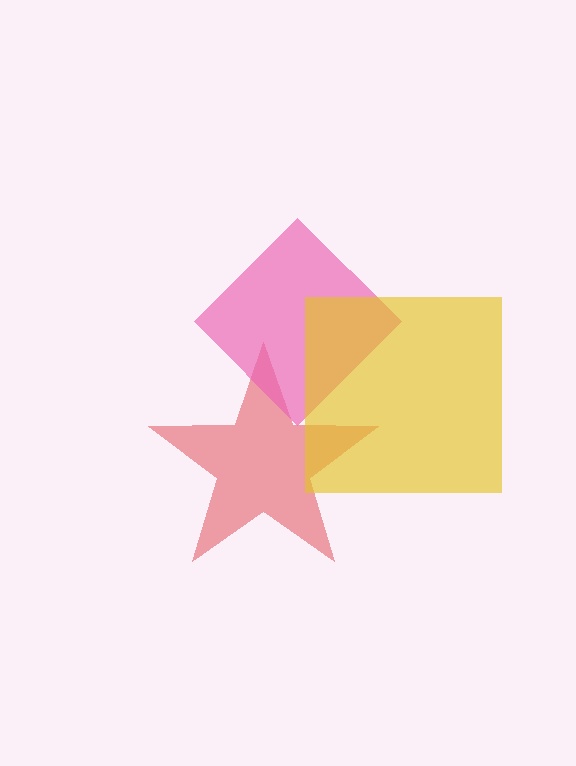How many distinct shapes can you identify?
There are 3 distinct shapes: a red star, a pink diamond, a yellow square.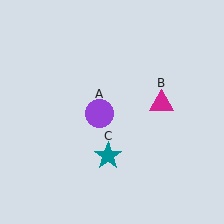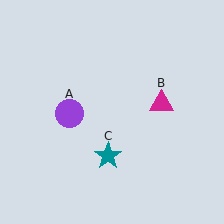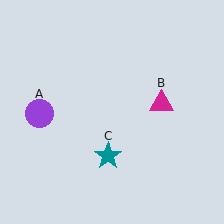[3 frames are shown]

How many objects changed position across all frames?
1 object changed position: purple circle (object A).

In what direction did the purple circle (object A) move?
The purple circle (object A) moved left.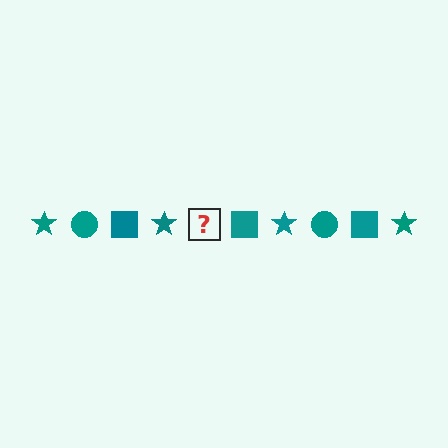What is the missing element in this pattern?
The missing element is a teal circle.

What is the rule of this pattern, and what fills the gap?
The rule is that the pattern cycles through star, circle, square shapes in teal. The gap should be filled with a teal circle.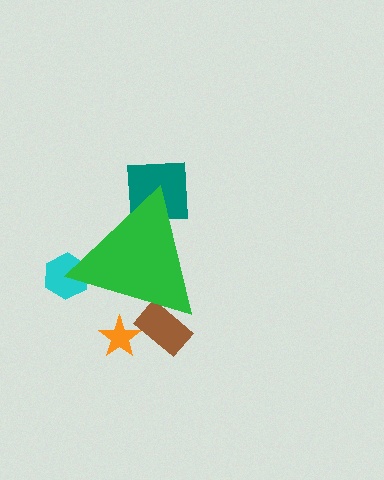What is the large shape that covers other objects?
A green triangle.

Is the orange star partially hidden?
Yes, the orange star is partially hidden behind the green triangle.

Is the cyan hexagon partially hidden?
Yes, the cyan hexagon is partially hidden behind the green triangle.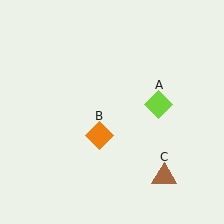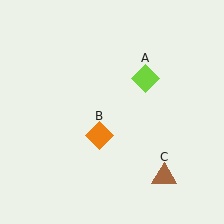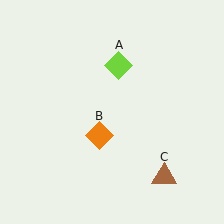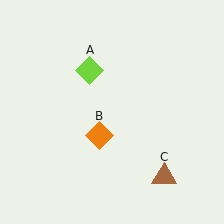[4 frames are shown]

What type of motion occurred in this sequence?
The lime diamond (object A) rotated counterclockwise around the center of the scene.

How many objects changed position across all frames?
1 object changed position: lime diamond (object A).